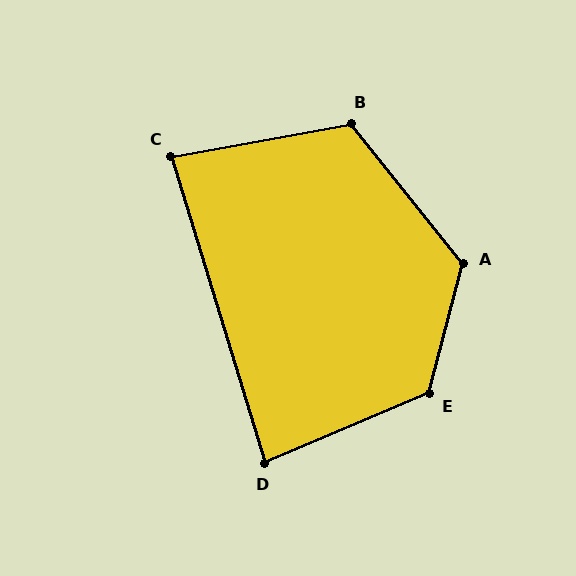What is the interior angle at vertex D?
Approximately 84 degrees (acute).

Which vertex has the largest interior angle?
A, at approximately 127 degrees.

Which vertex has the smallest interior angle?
C, at approximately 83 degrees.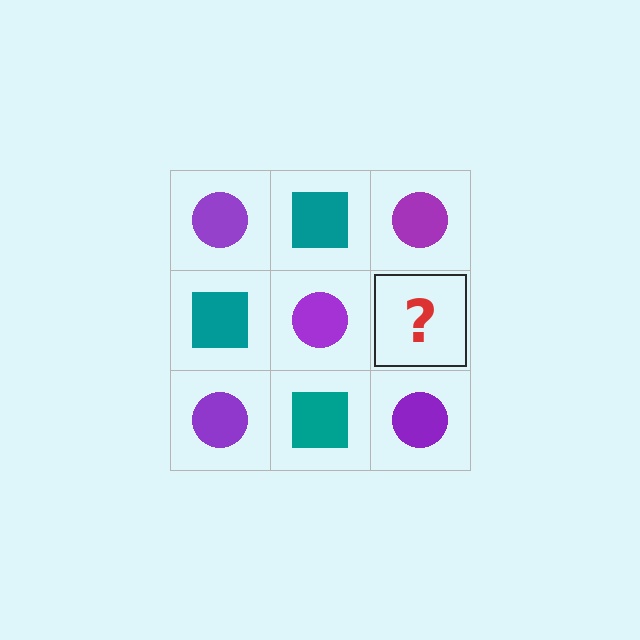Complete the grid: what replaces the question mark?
The question mark should be replaced with a teal square.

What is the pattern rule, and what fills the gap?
The rule is that it alternates purple circle and teal square in a checkerboard pattern. The gap should be filled with a teal square.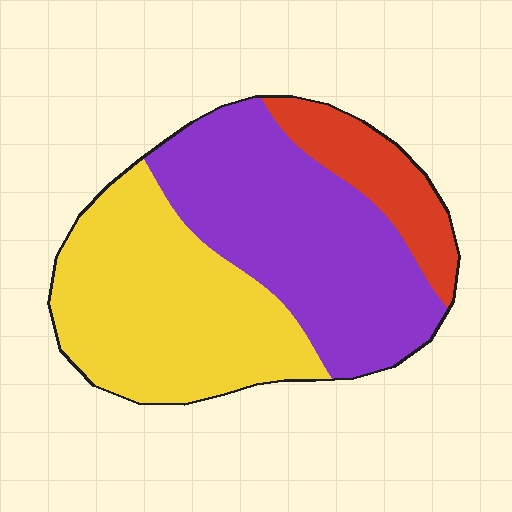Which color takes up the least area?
Red, at roughly 15%.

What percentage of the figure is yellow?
Yellow covers around 40% of the figure.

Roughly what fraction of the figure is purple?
Purple covers around 45% of the figure.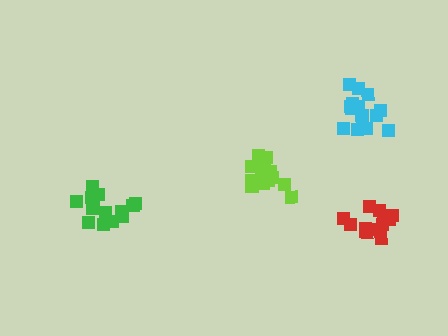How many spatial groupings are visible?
There are 4 spatial groupings.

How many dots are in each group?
Group 1: 15 dots, Group 2: 14 dots, Group 3: 17 dots, Group 4: 13 dots (59 total).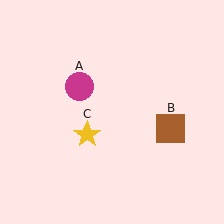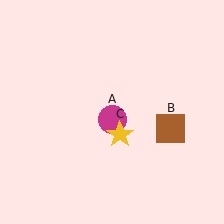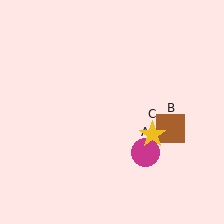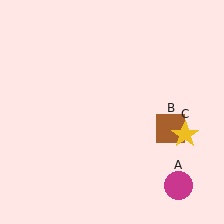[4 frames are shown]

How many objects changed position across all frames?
2 objects changed position: magenta circle (object A), yellow star (object C).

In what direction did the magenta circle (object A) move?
The magenta circle (object A) moved down and to the right.